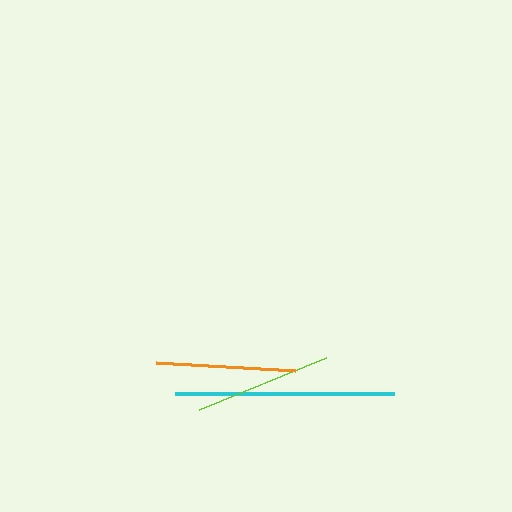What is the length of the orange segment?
The orange segment is approximately 138 pixels long.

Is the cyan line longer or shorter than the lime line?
The cyan line is longer than the lime line.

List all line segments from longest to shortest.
From longest to shortest: cyan, orange, lime.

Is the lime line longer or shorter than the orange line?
The orange line is longer than the lime line.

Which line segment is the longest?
The cyan line is the longest at approximately 219 pixels.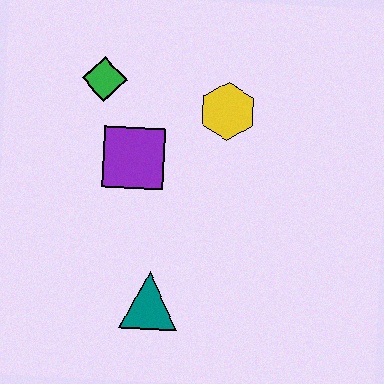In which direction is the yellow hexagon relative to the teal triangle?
The yellow hexagon is above the teal triangle.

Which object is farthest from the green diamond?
The teal triangle is farthest from the green diamond.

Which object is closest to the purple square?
The green diamond is closest to the purple square.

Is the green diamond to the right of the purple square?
No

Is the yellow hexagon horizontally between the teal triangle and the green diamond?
No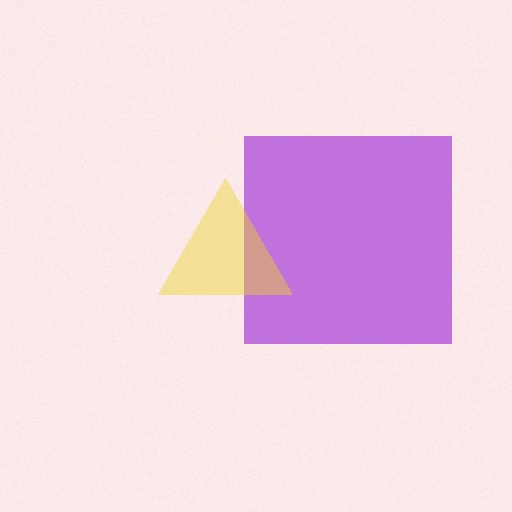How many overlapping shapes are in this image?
There are 2 overlapping shapes in the image.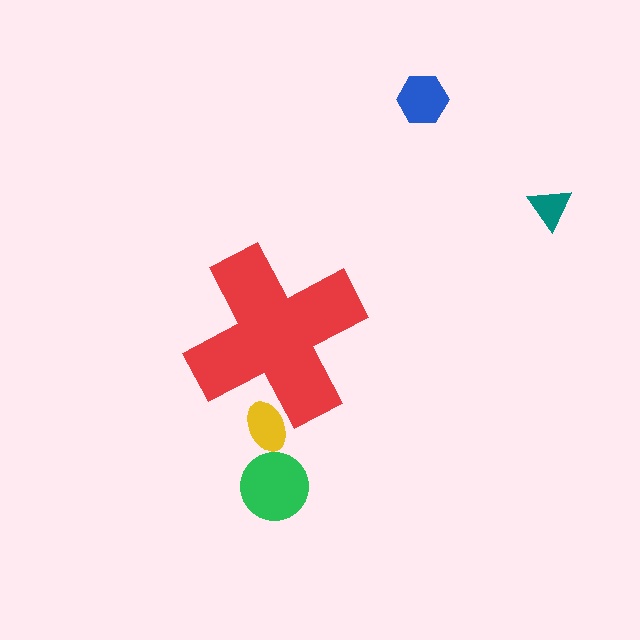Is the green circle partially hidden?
No, the green circle is fully visible.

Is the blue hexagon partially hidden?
No, the blue hexagon is fully visible.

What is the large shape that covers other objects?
A red cross.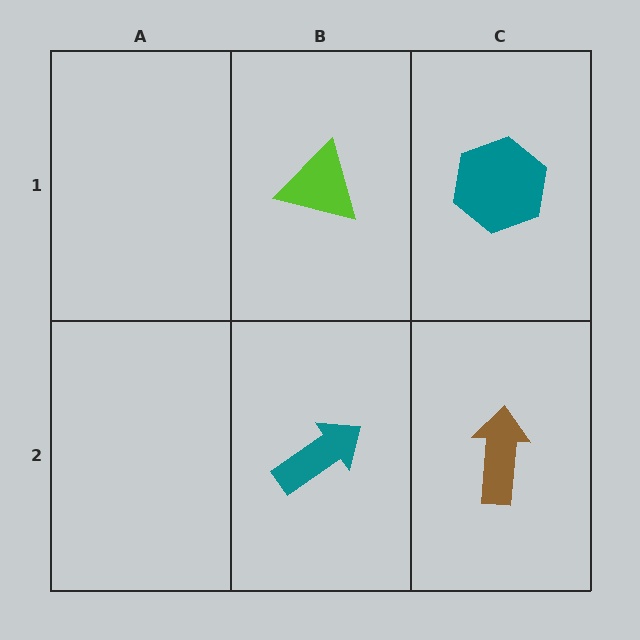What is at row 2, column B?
A teal arrow.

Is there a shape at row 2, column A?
No, that cell is empty.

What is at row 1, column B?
A lime triangle.